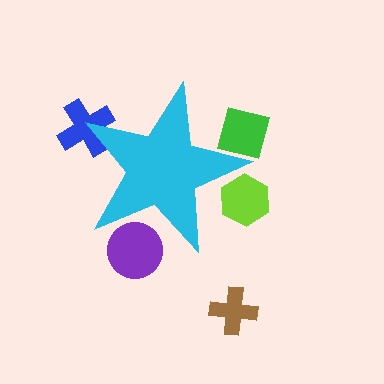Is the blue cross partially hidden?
Yes, the blue cross is partially hidden behind the cyan star.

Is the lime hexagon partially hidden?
Yes, the lime hexagon is partially hidden behind the cyan star.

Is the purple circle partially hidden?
Yes, the purple circle is partially hidden behind the cyan star.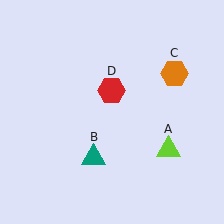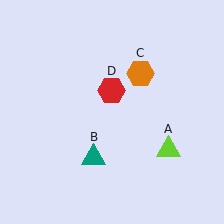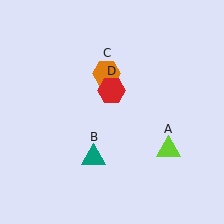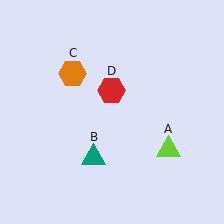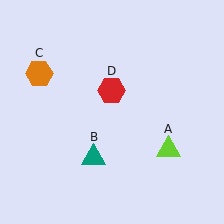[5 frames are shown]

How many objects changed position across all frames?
1 object changed position: orange hexagon (object C).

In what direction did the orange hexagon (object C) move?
The orange hexagon (object C) moved left.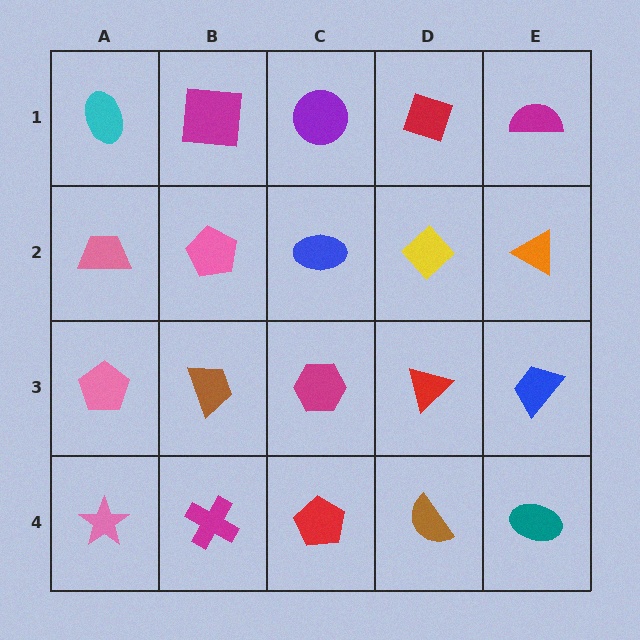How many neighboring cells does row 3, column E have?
3.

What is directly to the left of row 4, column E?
A brown semicircle.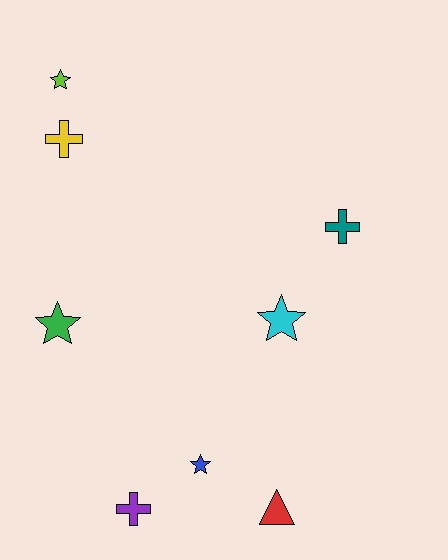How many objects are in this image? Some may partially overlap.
There are 8 objects.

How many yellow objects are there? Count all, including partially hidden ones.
There is 1 yellow object.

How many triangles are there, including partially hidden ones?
There is 1 triangle.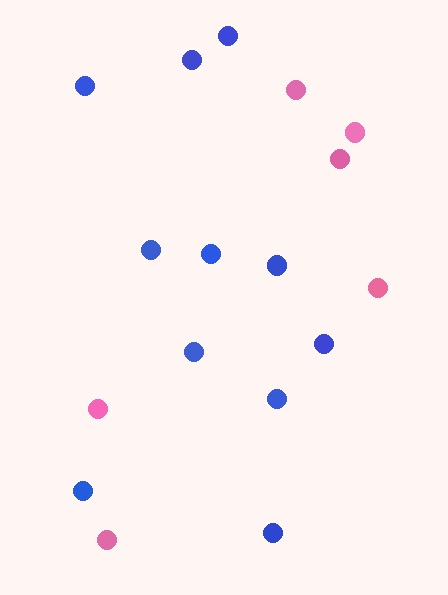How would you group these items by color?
There are 2 groups: one group of blue circles (11) and one group of pink circles (6).